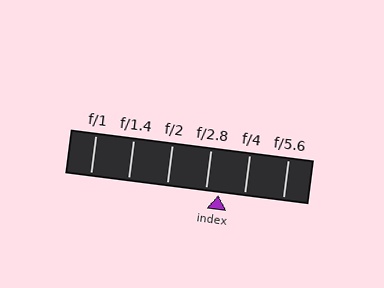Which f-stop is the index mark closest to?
The index mark is closest to f/2.8.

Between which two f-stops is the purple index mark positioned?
The index mark is between f/2.8 and f/4.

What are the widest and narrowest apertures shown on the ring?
The widest aperture shown is f/1 and the narrowest is f/5.6.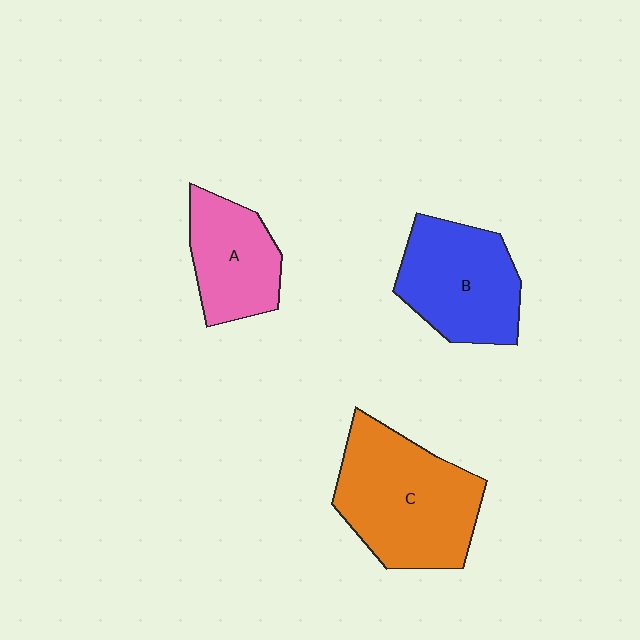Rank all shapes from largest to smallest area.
From largest to smallest: C (orange), B (blue), A (pink).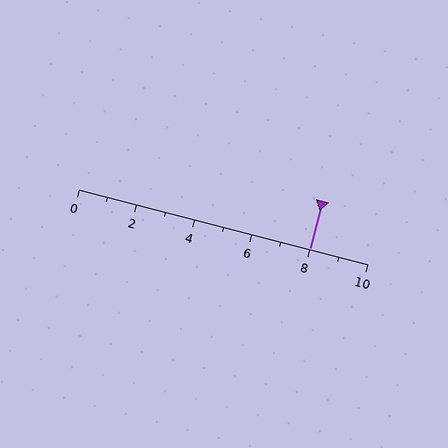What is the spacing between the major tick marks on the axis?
The major ticks are spaced 2 apart.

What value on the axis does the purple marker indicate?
The marker indicates approximately 8.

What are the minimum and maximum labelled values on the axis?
The axis runs from 0 to 10.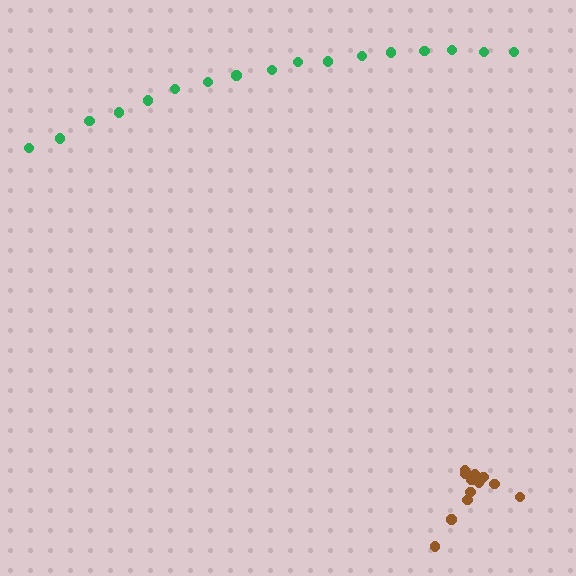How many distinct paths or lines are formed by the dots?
There are 2 distinct paths.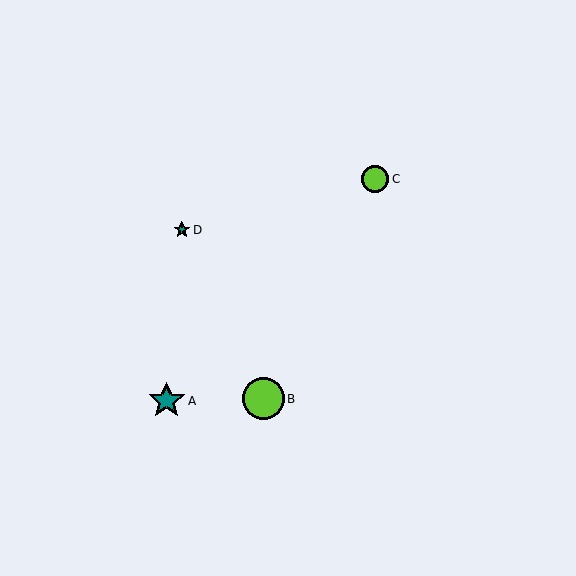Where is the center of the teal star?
The center of the teal star is at (182, 230).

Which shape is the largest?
The lime circle (labeled B) is the largest.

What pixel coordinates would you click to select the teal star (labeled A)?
Click at (167, 401) to select the teal star A.